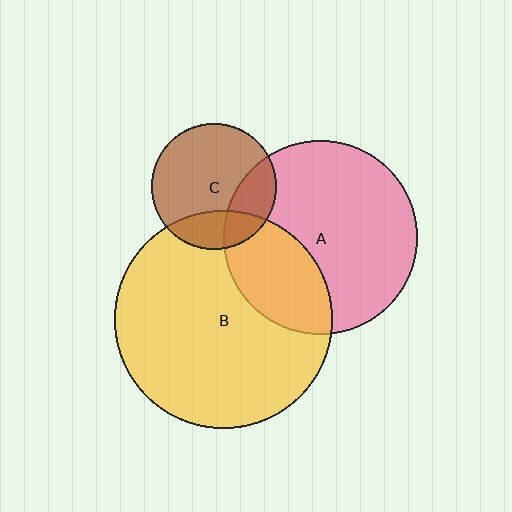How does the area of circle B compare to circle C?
Approximately 3.0 times.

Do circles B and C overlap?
Yes.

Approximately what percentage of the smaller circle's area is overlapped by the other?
Approximately 20%.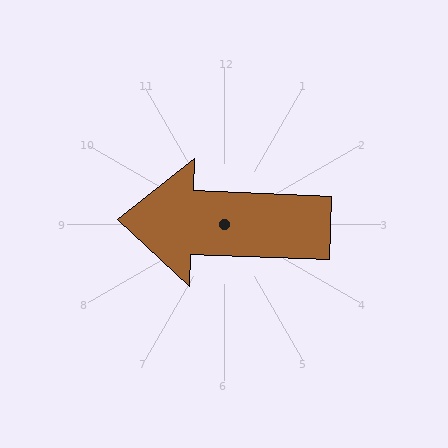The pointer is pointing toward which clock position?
Roughly 9 o'clock.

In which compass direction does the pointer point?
West.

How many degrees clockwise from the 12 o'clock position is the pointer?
Approximately 272 degrees.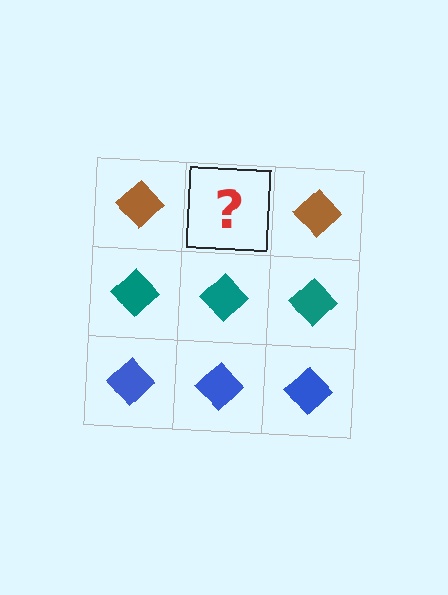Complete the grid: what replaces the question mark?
The question mark should be replaced with a brown diamond.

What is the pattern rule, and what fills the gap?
The rule is that each row has a consistent color. The gap should be filled with a brown diamond.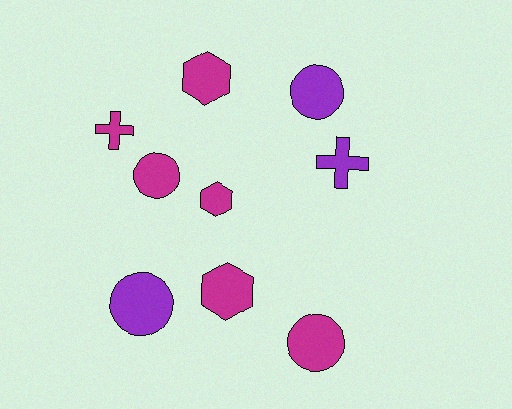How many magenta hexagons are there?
There are 3 magenta hexagons.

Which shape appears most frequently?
Circle, with 4 objects.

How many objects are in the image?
There are 9 objects.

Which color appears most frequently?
Magenta, with 6 objects.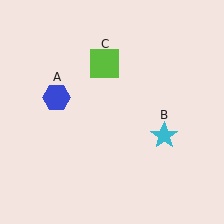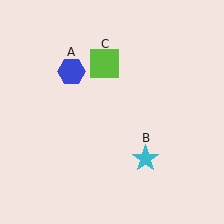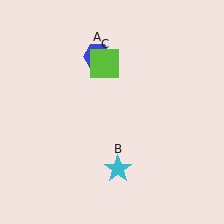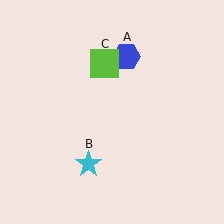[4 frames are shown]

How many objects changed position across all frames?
2 objects changed position: blue hexagon (object A), cyan star (object B).